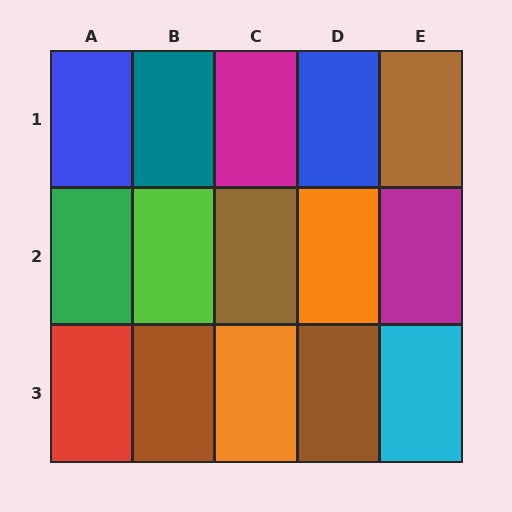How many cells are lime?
1 cell is lime.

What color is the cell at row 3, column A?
Red.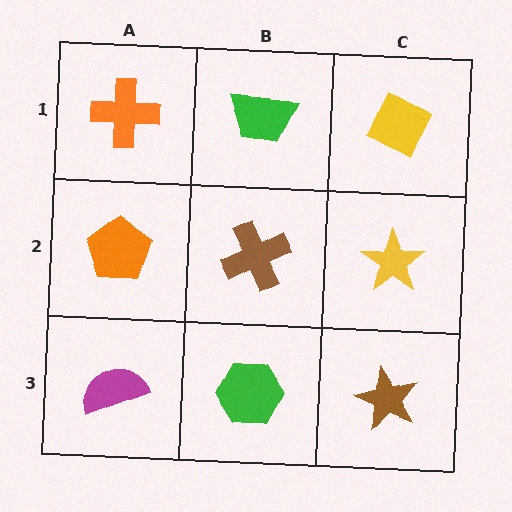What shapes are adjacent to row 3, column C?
A yellow star (row 2, column C), a green hexagon (row 3, column B).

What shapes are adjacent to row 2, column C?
A yellow diamond (row 1, column C), a brown star (row 3, column C), a brown cross (row 2, column B).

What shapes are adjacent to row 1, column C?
A yellow star (row 2, column C), a green trapezoid (row 1, column B).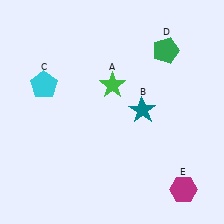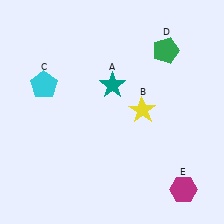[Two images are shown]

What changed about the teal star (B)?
In Image 1, B is teal. In Image 2, it changed to yellow.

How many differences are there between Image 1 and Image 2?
There are 2 differences between the two images.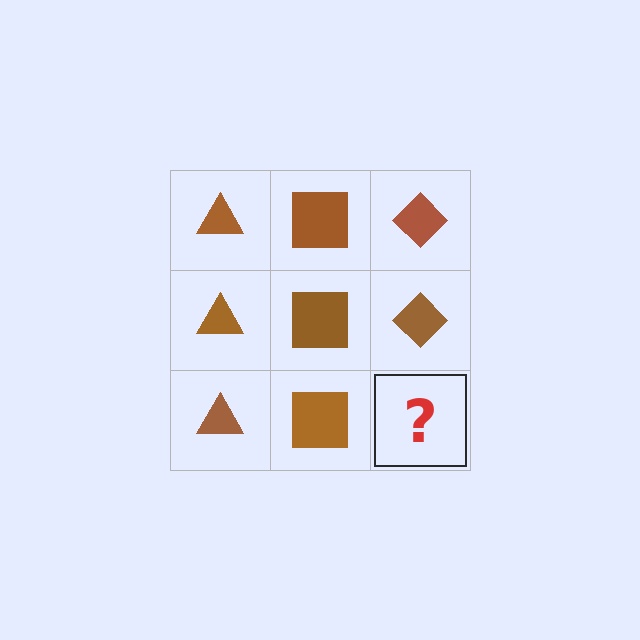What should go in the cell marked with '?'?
The missing cell should contain a brown diamond.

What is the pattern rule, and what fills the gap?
The rule is that each column has a consistent shape. The gap should be filled with a brown diamond.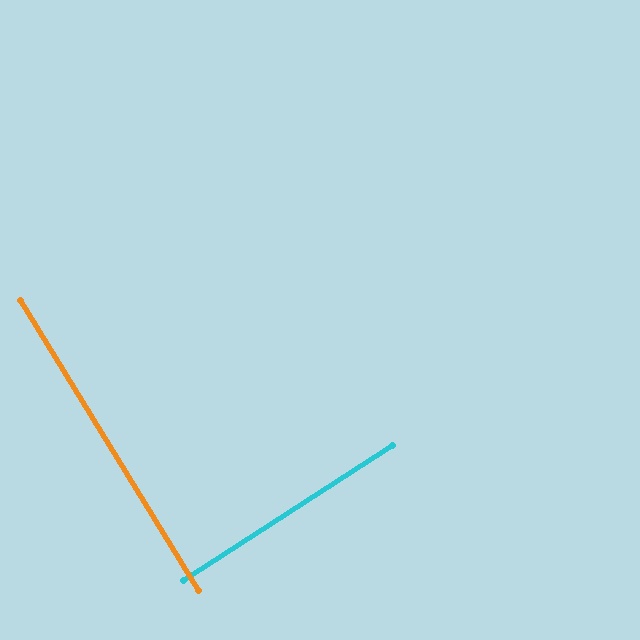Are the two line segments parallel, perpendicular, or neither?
Perpendicular — they meet at approximately 89°.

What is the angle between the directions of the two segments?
Approximately 89 degrees.